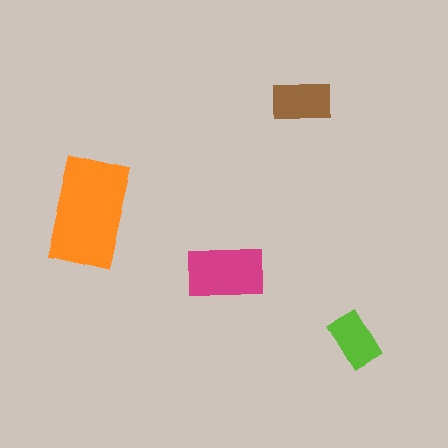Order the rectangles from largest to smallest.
the orange one, the magenta one, the brown one, the lime one.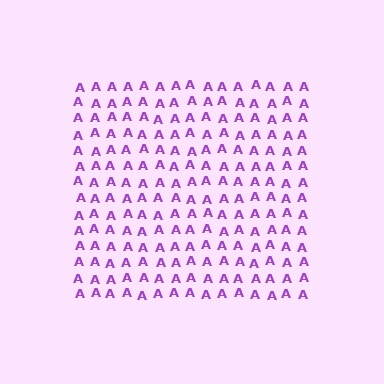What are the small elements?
The small elements are letter A's.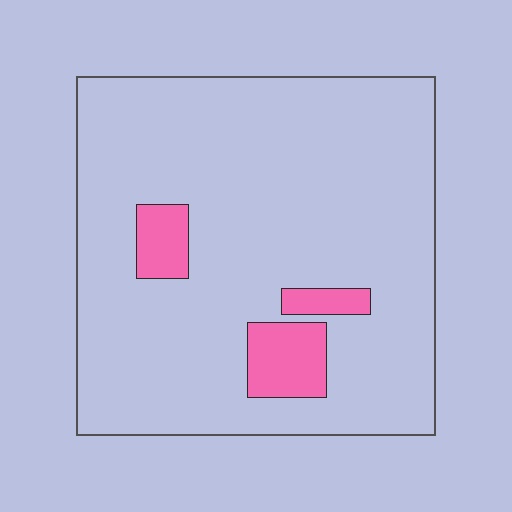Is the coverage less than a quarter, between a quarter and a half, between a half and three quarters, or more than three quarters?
Less than a quarter.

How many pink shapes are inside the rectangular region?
3.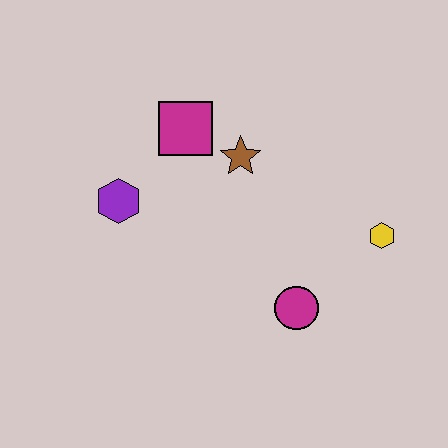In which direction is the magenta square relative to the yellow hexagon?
The magenta square is to the left of the yellow hexagon.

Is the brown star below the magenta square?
Yes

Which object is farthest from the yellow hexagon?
The purple hexagon is farthest from the yellow hexagon.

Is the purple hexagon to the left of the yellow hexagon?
Yes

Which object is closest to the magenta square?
The brown star is closest to the magenta square.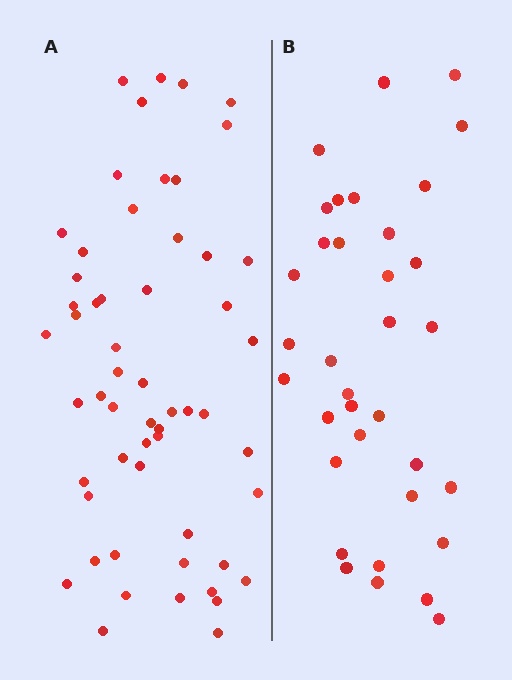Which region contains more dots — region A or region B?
Region A (the left region) has more dots.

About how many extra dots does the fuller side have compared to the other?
Region A has approximately 20 more dots than region B.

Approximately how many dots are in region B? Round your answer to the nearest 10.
About 40 dots. (The exact count is 35, which rounds to 40.)